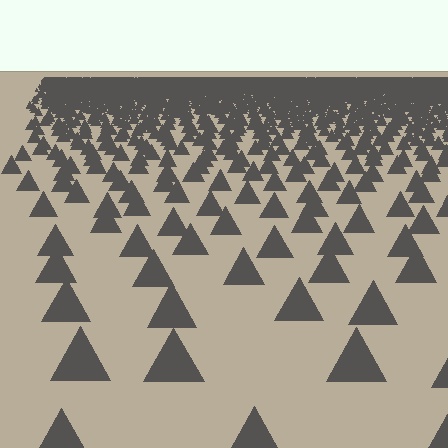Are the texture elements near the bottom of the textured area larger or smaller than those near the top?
Larger. Near the bottom, elements are closer to the viewer and appear at a bigger on-screen size.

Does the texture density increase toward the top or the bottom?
Density increases toward the top.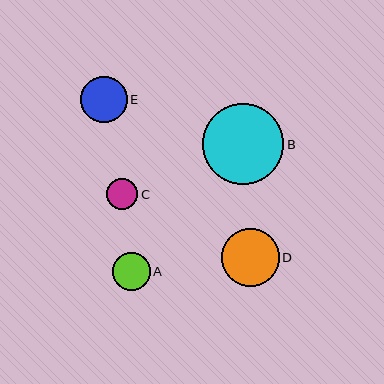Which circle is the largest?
Circle B is the largest with a size of approximately 81 pixels.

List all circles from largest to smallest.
From largest to smallest: B, D, E, A, C.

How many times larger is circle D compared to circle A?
Circle D is approximately 1.5 times the size of circle A.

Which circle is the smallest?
Circle C is the smallest with a size of approximately 31 pixels.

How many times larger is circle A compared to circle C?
Circle A is approximately 1.2 times the size of circle C.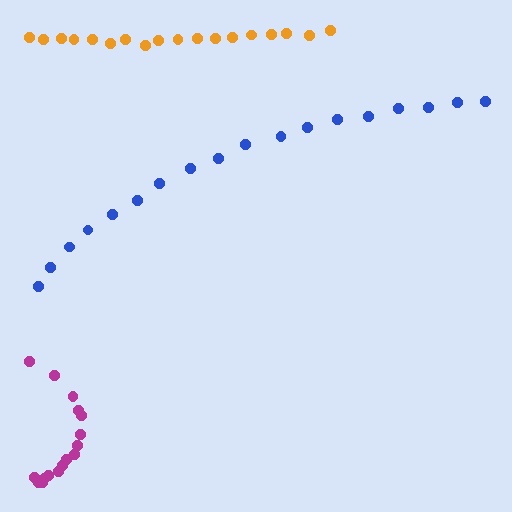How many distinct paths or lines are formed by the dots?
There are 3 distinct paths.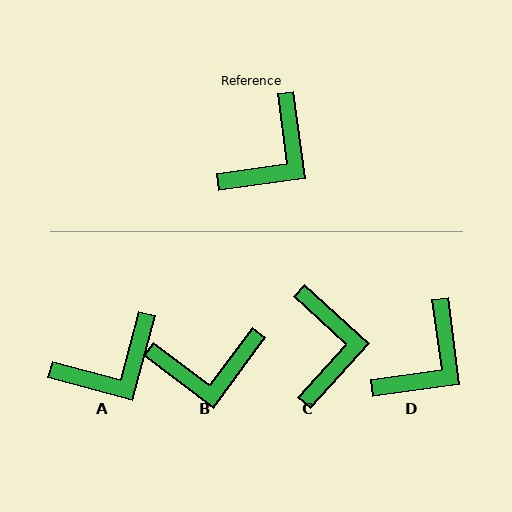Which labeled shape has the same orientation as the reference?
D.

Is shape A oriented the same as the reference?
No, it is off by about 23 degrees.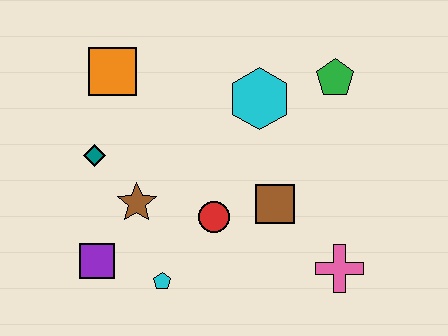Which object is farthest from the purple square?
The green pentagon is farthest from the purple square.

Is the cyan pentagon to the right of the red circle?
No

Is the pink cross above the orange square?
No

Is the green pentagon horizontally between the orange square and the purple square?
No